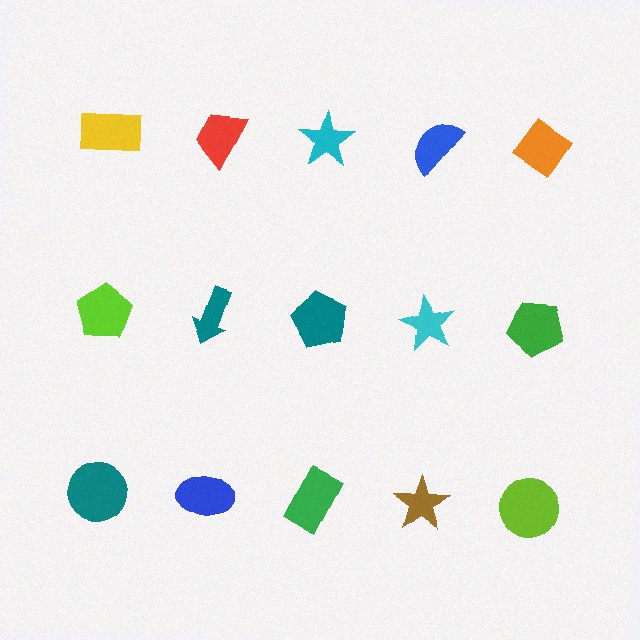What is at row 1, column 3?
A cyan star.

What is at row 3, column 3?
A green rectangle.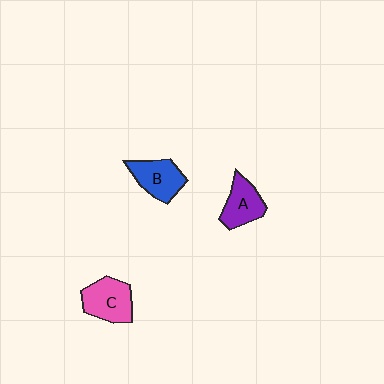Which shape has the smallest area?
Shape A (purple).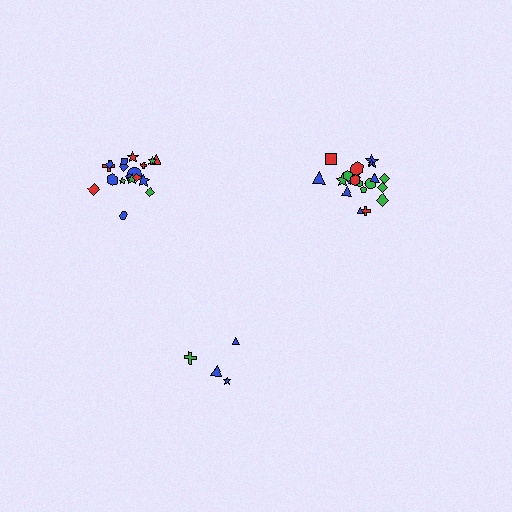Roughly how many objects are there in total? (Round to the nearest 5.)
Roughly 45 objects in total.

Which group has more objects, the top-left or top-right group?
The top-right group.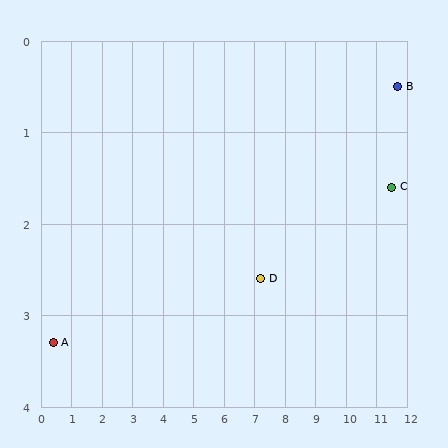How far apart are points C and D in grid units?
Points C and D are about 4.4 grid units apart.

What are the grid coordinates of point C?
Point C is at approximately (11.5, 1.6).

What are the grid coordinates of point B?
Point B is at approximately (11.7, 0.5).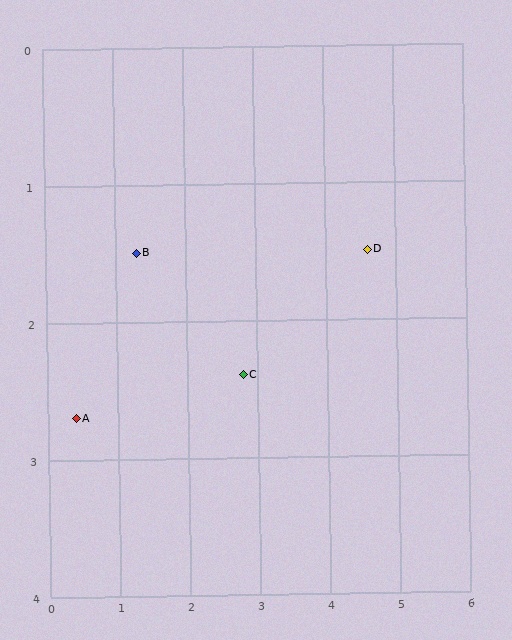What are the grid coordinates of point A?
Point A is at approximately (0.4, 2.7).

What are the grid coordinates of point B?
Point B is at approximately (1.3, 1.5).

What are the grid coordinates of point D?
Point D is at approximately (4.6, 1.5).